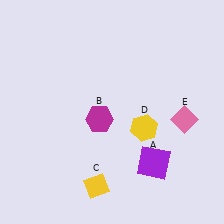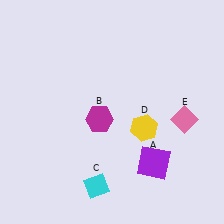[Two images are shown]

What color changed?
The diamond (C) changed from yellow in Image 1 to cyan in Image 2.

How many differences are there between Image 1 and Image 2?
There is 1 difference between the two images.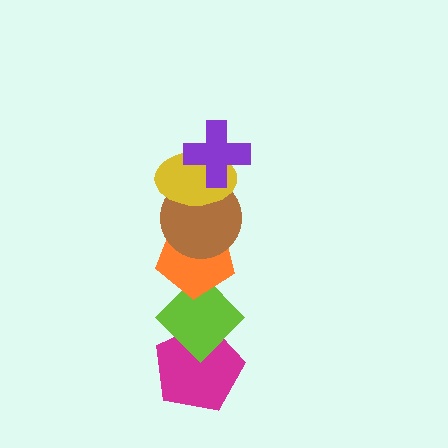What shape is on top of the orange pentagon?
The brown circle is on top of the orange pentagon.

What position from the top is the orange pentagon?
The orange pentagon is 4th from the top.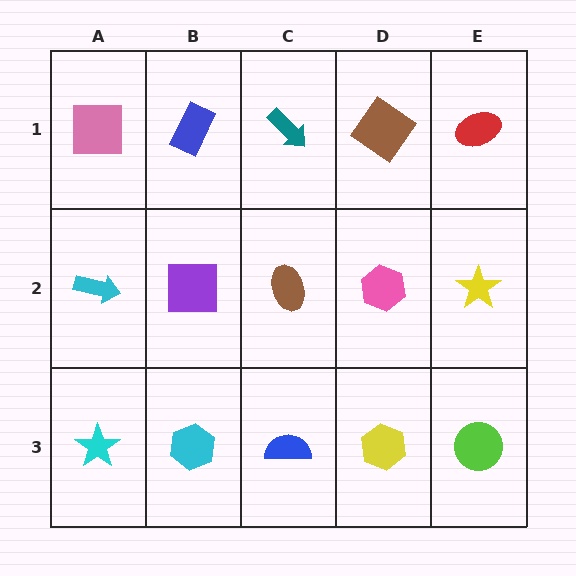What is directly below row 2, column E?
A lime circle.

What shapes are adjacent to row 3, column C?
A brown ellipse (row 2, column C), a cyan hexagon (row 3, column B), a yellow hexagon (row 3, column D).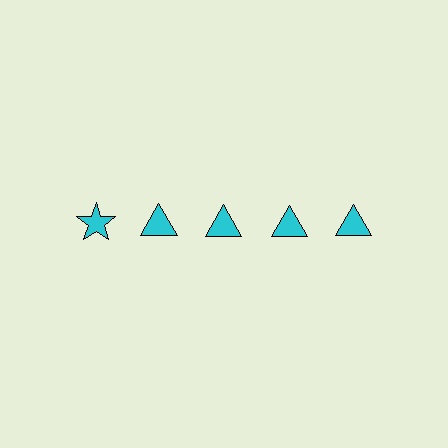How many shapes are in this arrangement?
There are 5 shapes arranged in a grid pattern.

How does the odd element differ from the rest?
It has a different shape: star instead of triangle.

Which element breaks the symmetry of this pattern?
The cyan star in the top row, leftmost column breaks the symmetry. All other shapes are cyan triangles.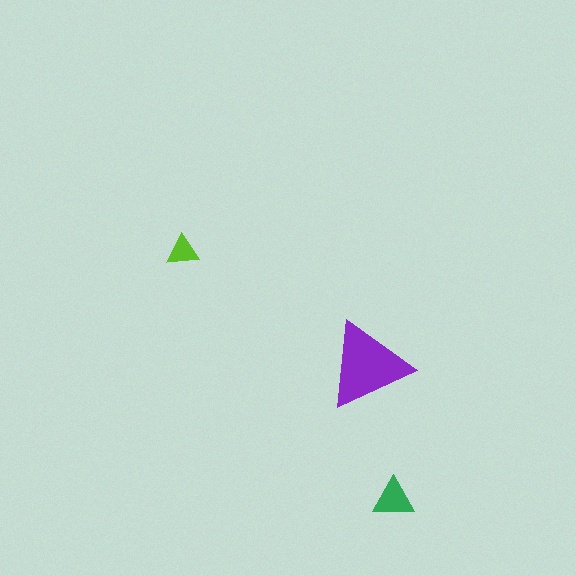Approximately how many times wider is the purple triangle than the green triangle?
About 2 times wider.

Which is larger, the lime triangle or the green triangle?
The green one.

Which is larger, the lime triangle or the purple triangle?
The purple one.